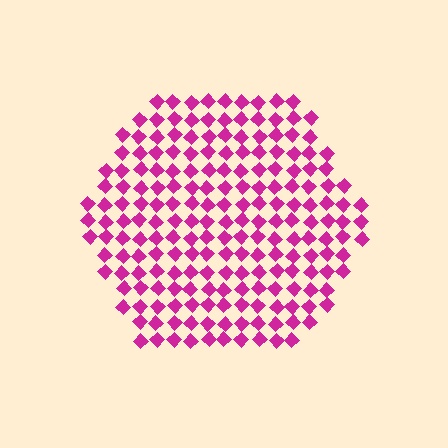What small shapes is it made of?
It is made of small diamonds.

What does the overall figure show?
The overall figure shows a hexagon.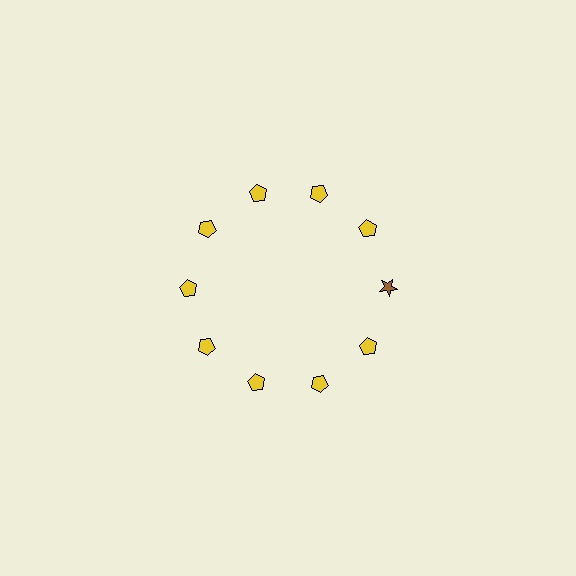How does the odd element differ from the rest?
It differs in both color (brown instead of yellow) and shape (star instead of pentagon).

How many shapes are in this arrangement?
There are 10 shapes arranged in a ring pattern.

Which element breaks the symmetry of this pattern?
The brown star at roughly the 3 o'clock position breaks the symmetry. All other shapes are yellow pentagons.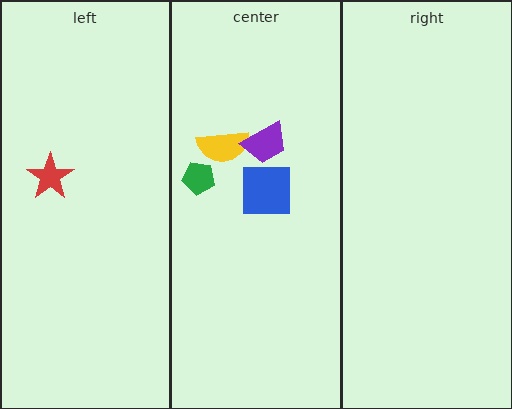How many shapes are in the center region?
4.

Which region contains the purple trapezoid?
The center region.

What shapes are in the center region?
The yellow semicircle, the green pentagon, the purple trapezoid, the blue square.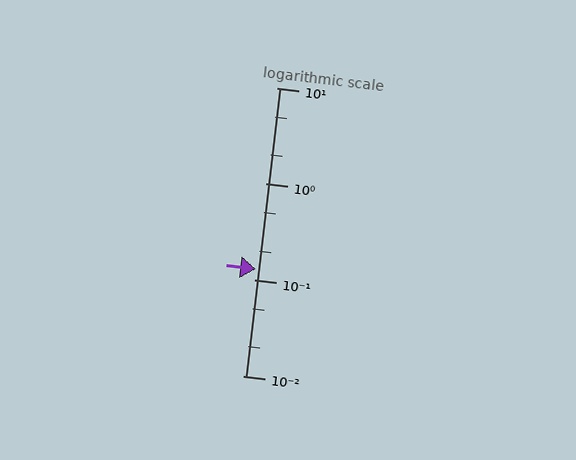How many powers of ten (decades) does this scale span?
The scale spans 3 decades, from 0.01 to 10.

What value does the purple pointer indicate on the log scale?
The pointer indicates approximately 0.13.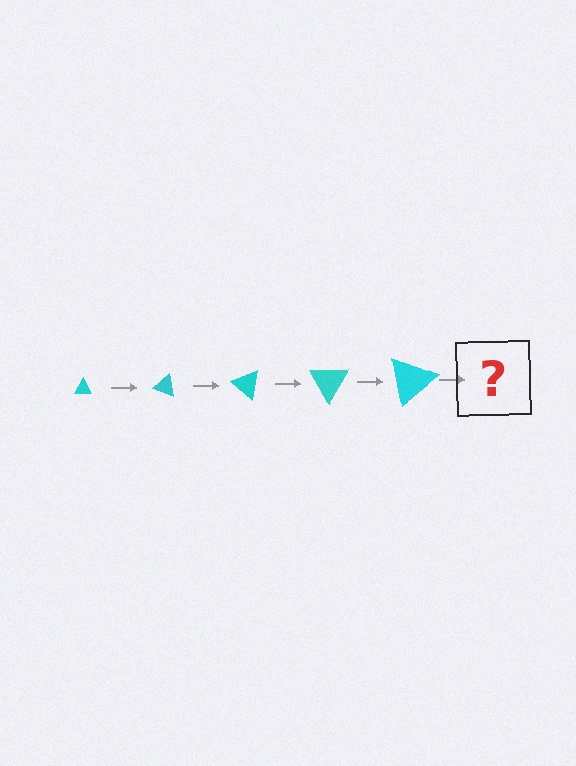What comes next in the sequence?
The next element should be a triangle, larger than the previous one and rotated 100 degrees from the start.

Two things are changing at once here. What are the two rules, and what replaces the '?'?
The two rules are that the triangle grows larger each step and it rotates 20 degrees each step. The '?' should be a triangle, larger than the previous one and rotated 100 degrees from the start.